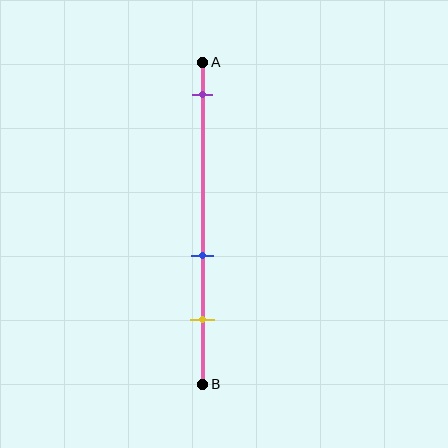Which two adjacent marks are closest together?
The blue and yellow marks are the closest adjacent pair.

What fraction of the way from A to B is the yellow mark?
The yellow mark is approximately 80% (0.8) of the way from A to B.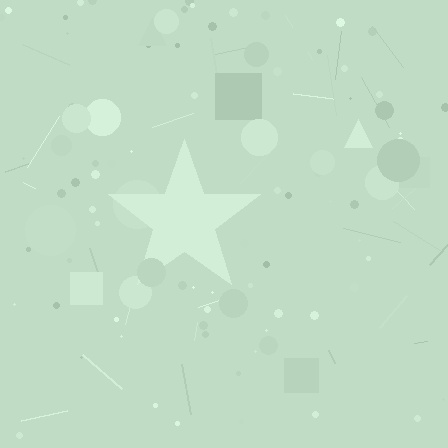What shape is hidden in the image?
A star is hidden in the image.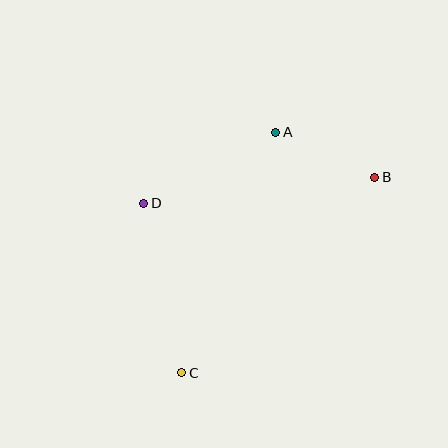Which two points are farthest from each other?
Points B and C are farthest from each other.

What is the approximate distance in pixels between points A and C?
The distance between A and C is approximately 258 pixels.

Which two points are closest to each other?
Points A and B are closest to each other.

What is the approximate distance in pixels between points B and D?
The distance between B and D is approximately 232 pixels.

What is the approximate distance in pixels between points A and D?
The distance between A and D is approximately 150 pixels.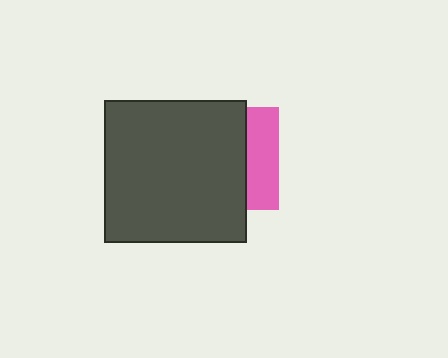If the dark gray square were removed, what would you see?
You would see the complete pink square.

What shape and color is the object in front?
The object in front is a dark gray square.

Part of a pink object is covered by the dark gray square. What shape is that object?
It is a square.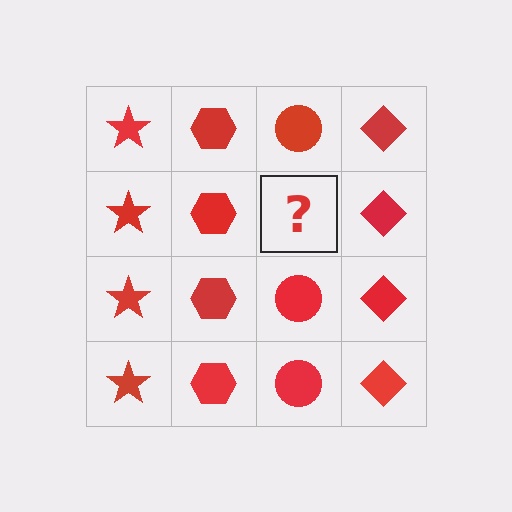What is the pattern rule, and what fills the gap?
The rule is that each column has a consistent shape. The gap should be filled with a red circle.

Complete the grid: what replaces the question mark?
The question mark should be replaced with a red circle.